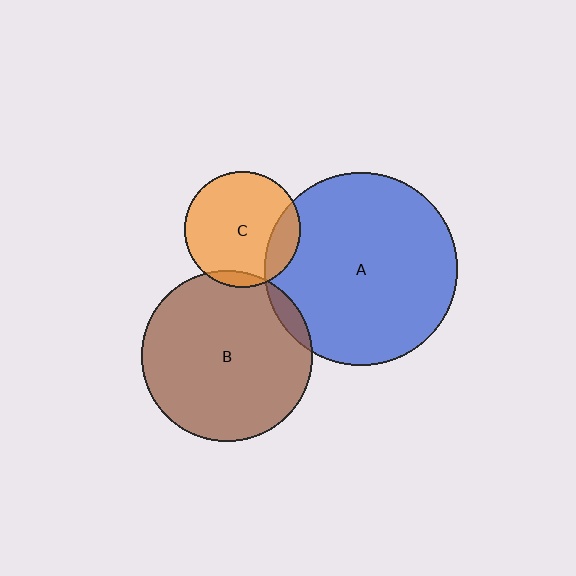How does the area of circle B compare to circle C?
Approximately 2.1 times.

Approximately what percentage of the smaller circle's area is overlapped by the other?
Approximately 15%.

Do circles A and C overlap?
Yes.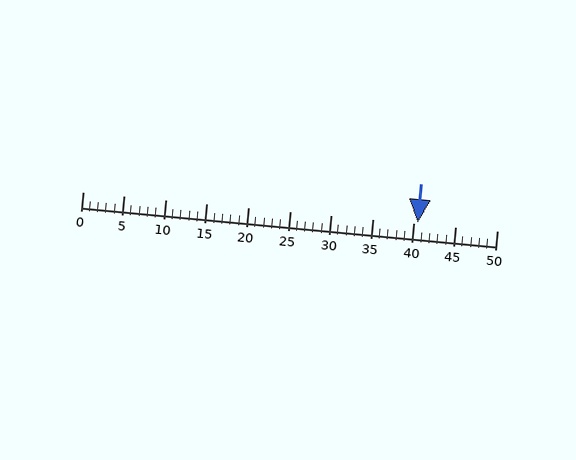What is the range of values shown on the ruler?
The ruler shows values from 0 to 50.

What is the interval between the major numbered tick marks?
The major tick marks are spaced 5 units apart.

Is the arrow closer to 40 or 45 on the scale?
The arrow is closer to 40.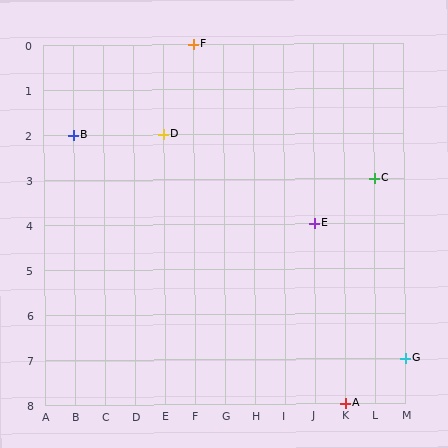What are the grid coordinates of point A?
Point A is at grid coordinates (K, 8).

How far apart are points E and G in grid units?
Points E and G are 3 columns and 3 rows apart (about 4.2 grid units diagonally).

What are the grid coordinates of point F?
Point F is at grid coordinates (F, 0).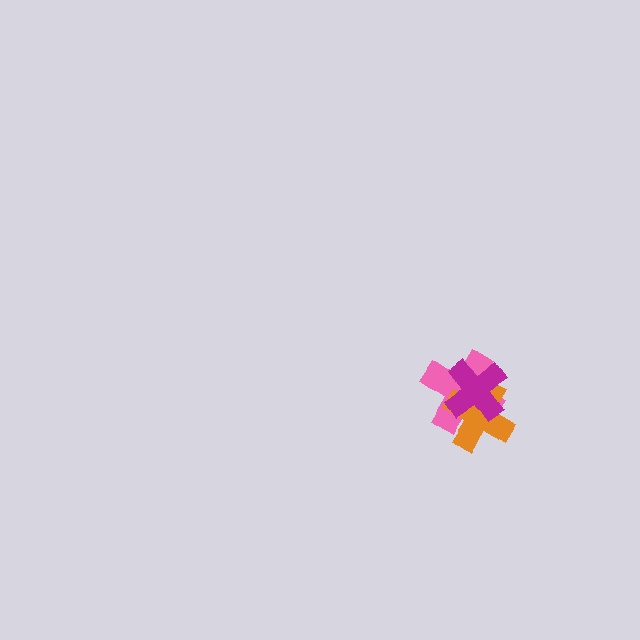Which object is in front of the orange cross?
The magenta cross is in front of the orange cross.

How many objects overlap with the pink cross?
2 objects overlap with the pink cross.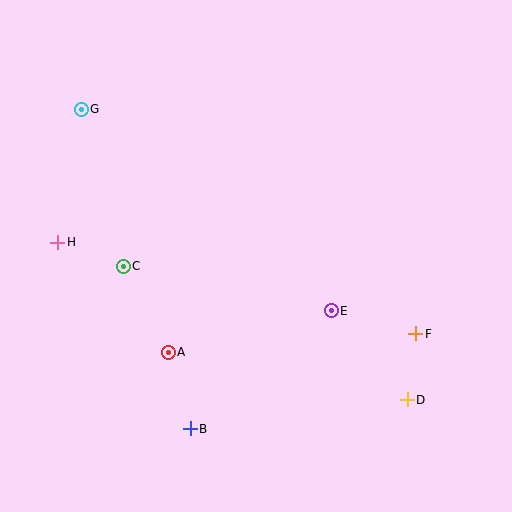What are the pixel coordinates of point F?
Point F is at (416, 334).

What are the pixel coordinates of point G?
Point G is at (81, 109).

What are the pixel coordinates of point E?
Point E is at (331, 311).